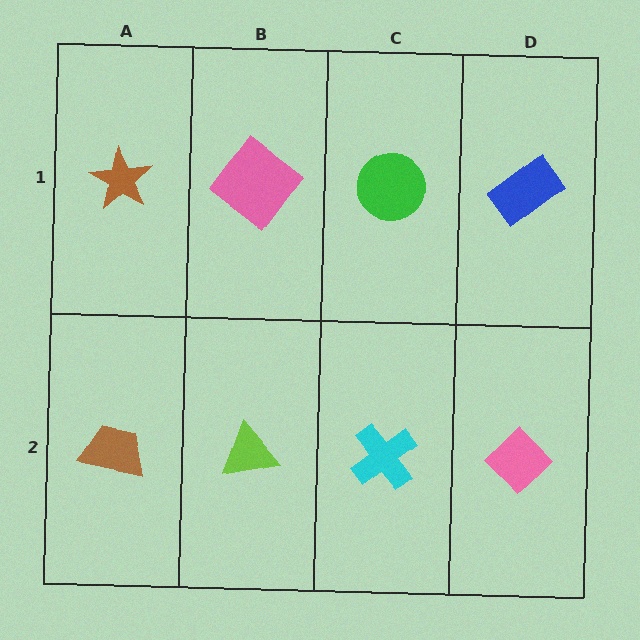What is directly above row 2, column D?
A blue rectangle.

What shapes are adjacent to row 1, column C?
A cyan cross (row 2, column C), a pink diamond (row 1, column B), a blue rectangle (row 1, column D).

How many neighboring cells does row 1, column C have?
3.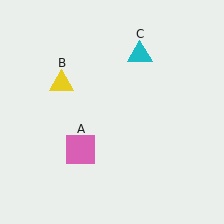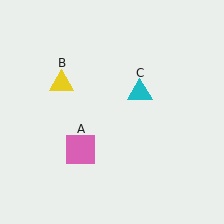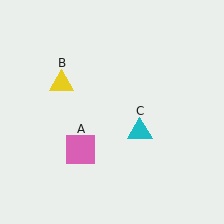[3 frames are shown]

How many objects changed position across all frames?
1 object changed position: cyan triangle (object C).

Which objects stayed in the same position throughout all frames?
Pink square (object A) and yellow triangle (object B) remained stationary.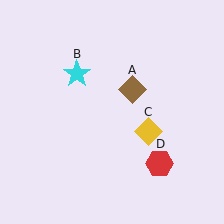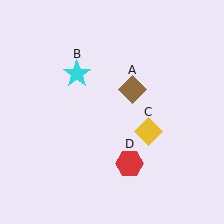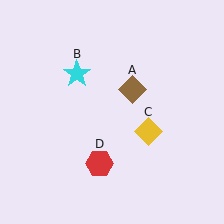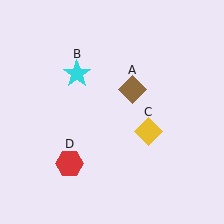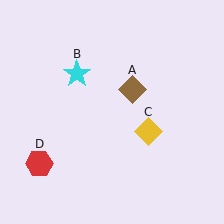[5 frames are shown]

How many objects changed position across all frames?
1 object changed position: red hexagon (object D).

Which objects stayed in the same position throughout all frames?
Brown diamond (object A) and cyan star (object B) and yellow diamond (object C) remained stationary.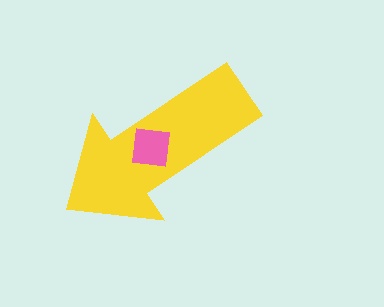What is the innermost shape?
The pink square.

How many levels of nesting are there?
2.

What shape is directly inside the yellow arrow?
The pink square.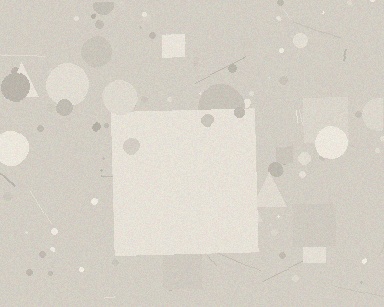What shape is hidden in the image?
A square is hidden in the image.